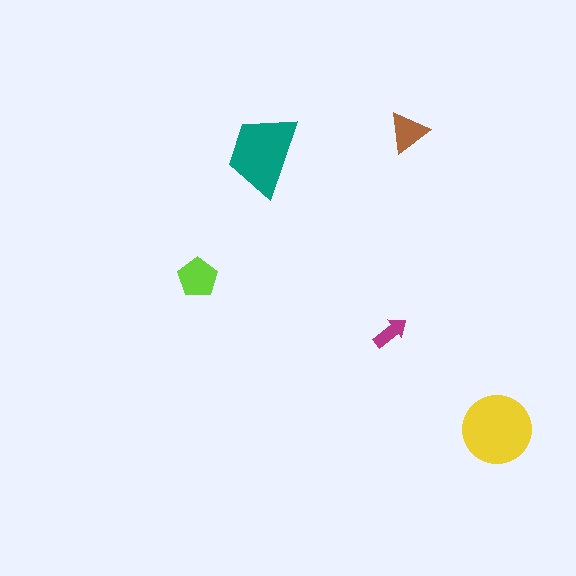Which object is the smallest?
The magenta arrow.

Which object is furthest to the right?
The yellow circle is rightmost.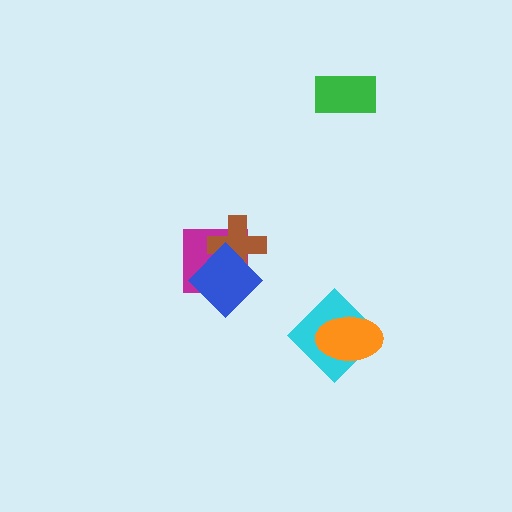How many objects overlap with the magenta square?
2 objects overlap with the magenta square.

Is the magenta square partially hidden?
Yes, it is partially covered by another shape.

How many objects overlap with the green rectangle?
0 objects overlap with the green rectangle.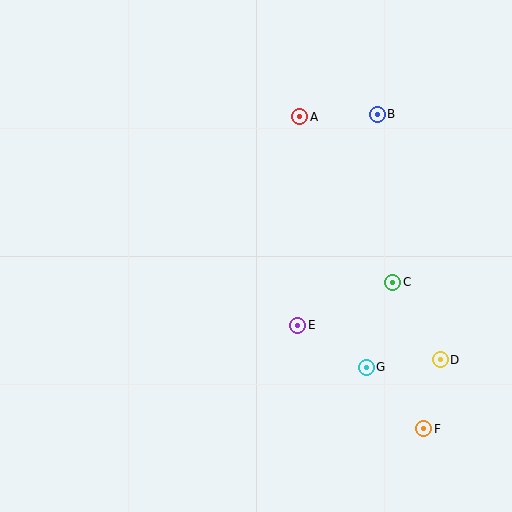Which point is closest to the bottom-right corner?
Point F is closest to the bottom-right corner.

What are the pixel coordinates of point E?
Point E is at (298, 325).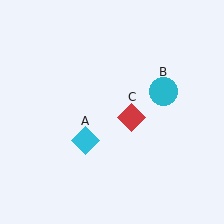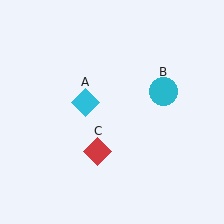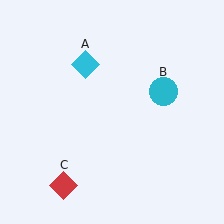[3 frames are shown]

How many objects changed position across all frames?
2 objects changed position: cyan diamond (object A), red diamond (object C).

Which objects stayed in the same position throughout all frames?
Cyan circle (object B) remained stationary.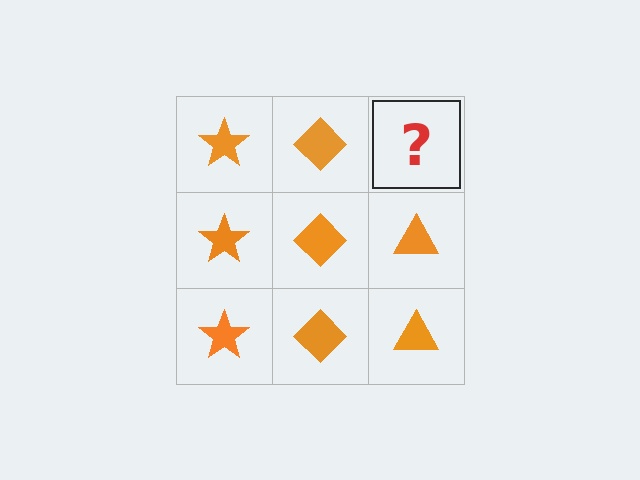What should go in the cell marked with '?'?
The missing cell should contain an orange triangle.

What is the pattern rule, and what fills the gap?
The rule is that each column has a consistent shape. The gap should be filled with an orange triangle.